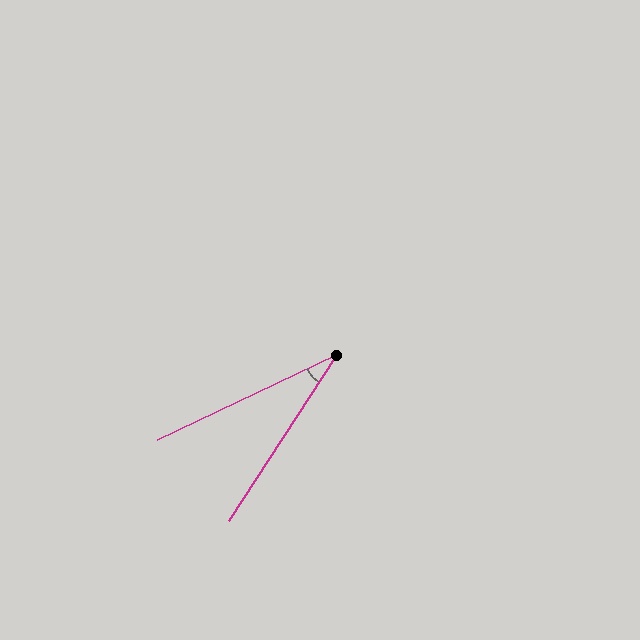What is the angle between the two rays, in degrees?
Approximately 31 degrees.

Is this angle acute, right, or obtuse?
It is acute.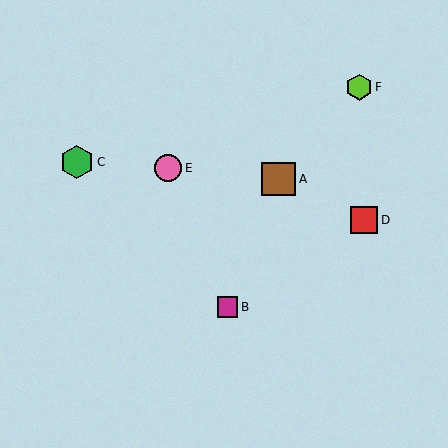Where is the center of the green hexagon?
The center of the green hexagon is at (77, 162).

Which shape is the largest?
The brown square (labeled A) is the largest.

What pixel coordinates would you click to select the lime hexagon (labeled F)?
Click at (359, 87) to select the lime hexagon F.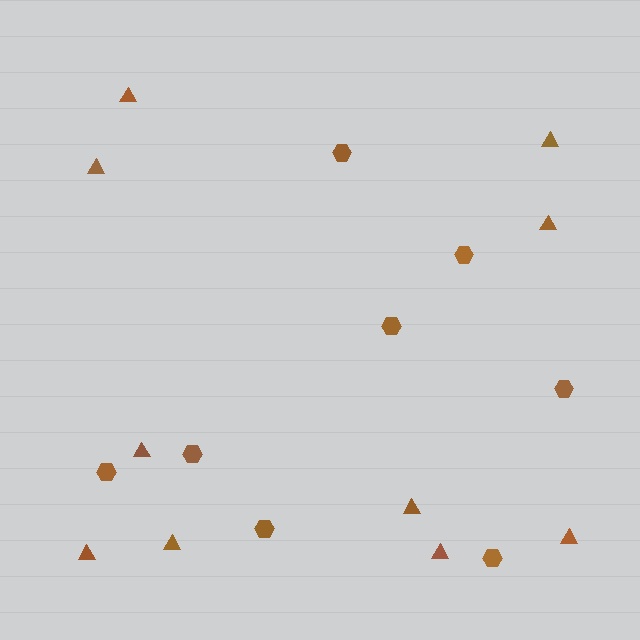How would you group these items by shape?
There are 2 groups: one group of hexagons (8) and one group of triangles (10).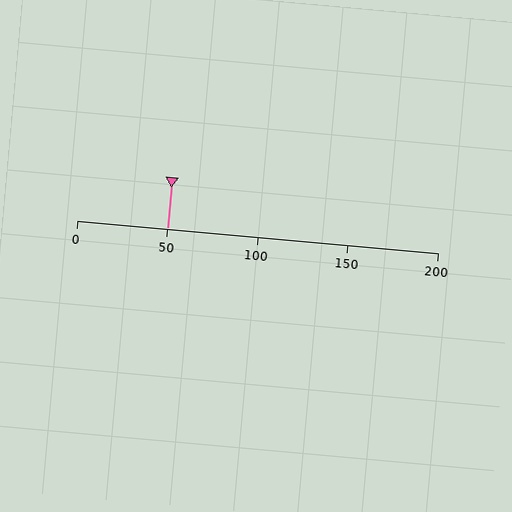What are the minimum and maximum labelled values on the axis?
The axis runs from 0 to 200.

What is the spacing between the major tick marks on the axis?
The major ticks are spaced 50 apart.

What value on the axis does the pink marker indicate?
The marker indicates approximately 50.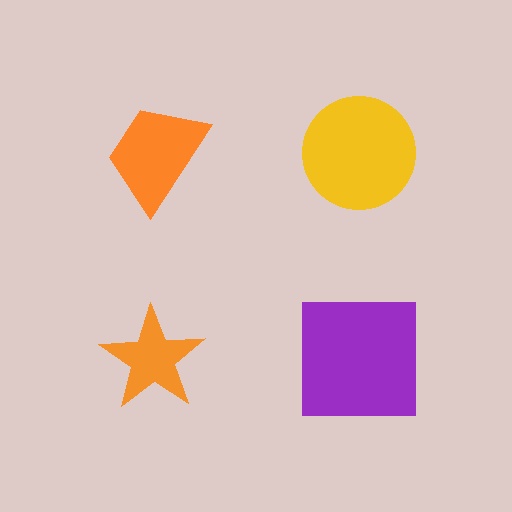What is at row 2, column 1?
An orange star.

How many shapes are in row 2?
2 shapes.